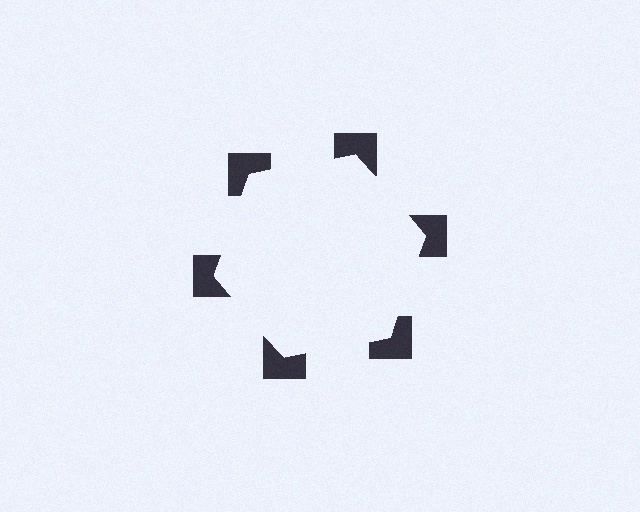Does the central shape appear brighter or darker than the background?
It typically appears slightly brighter than the background, even though no actual brightness change is drawn.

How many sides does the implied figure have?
6 sides.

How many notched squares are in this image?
There are 6 — one at each vertex of the illusory hexagon.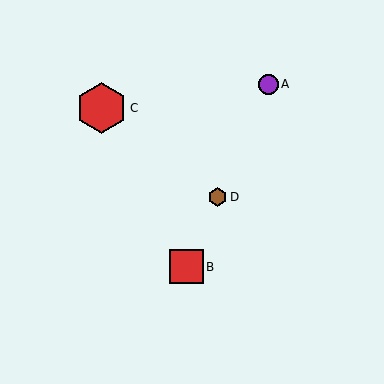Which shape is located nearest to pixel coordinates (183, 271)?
The red square (labeled B) at (186, 267) is nearest to that location.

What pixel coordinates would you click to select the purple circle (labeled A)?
Click at (269, 84) to select the purple circle A.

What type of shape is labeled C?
Shape C is a red hexagon.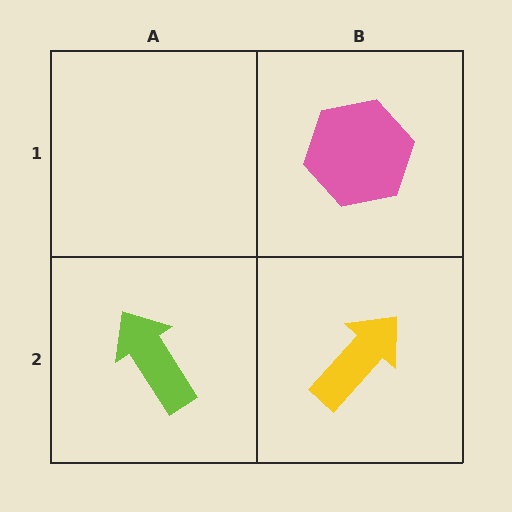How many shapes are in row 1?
1 shape.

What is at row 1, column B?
A pink hexagon.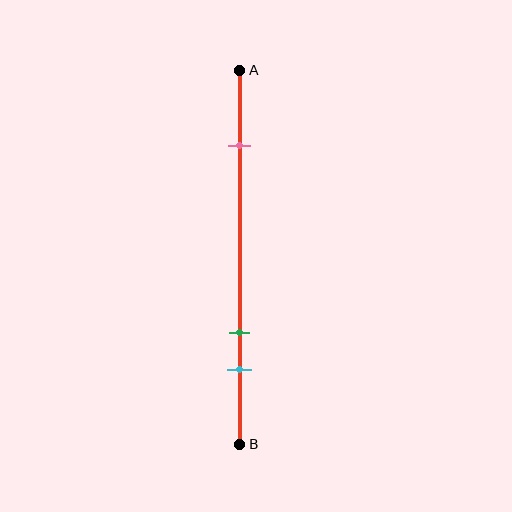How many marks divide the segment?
There are 3 marks dividing the segment.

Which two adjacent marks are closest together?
The green and cyan marks are the closest adjacent pair.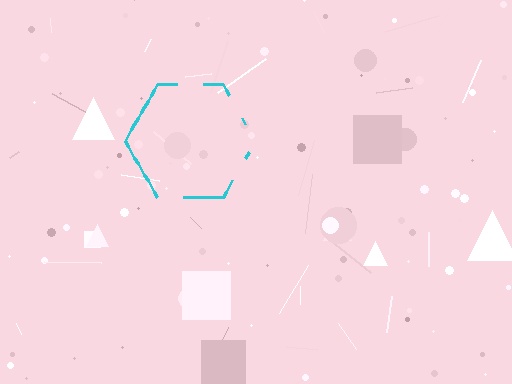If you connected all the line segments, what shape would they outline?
They would outline a hexagon.